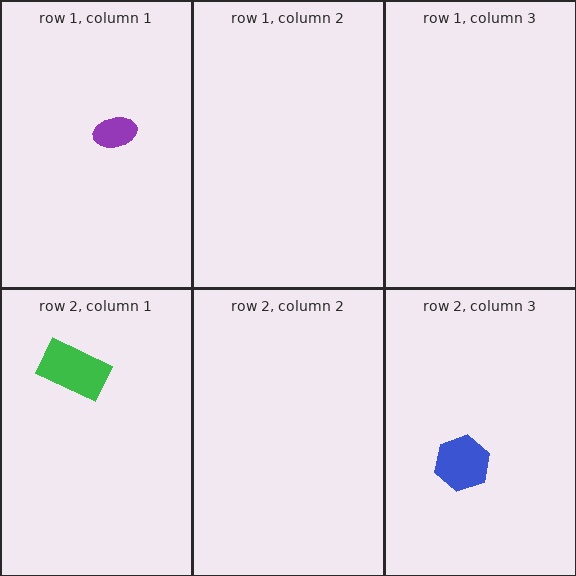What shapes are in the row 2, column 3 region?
The blue hexagon.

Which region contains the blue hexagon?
The row 2, column 3 region.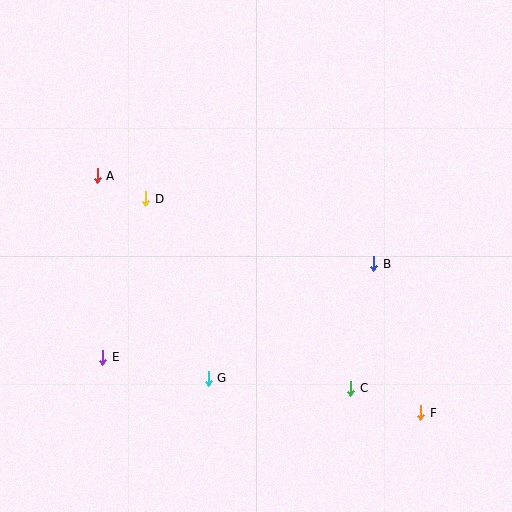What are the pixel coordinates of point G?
Point G is at (208, 378).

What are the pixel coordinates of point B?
Point B is at (374, 264).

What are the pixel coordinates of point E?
Point E is at (103, 358).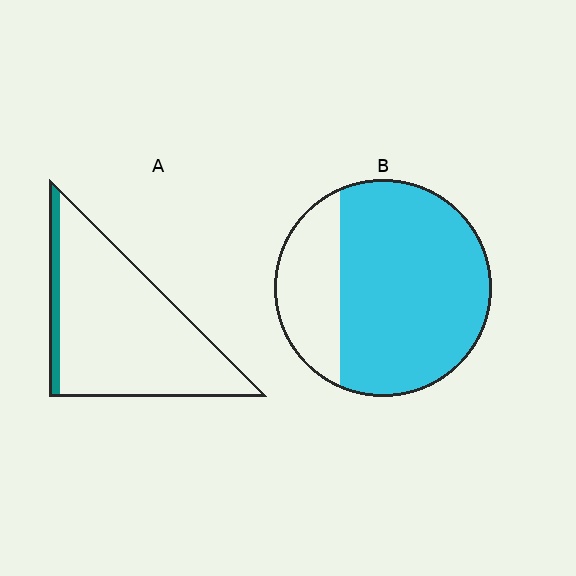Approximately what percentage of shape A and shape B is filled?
A is approximately 10% and B is approximately 75%.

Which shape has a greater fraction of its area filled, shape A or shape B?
Shape B.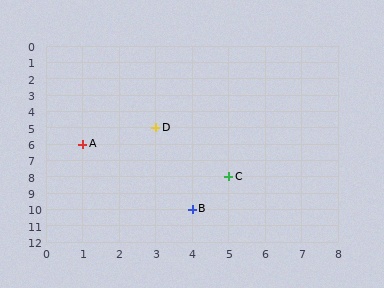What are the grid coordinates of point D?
Point D is at grid coordinates (3, 5).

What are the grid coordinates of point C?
Point C is at grid coordinates (5, 8).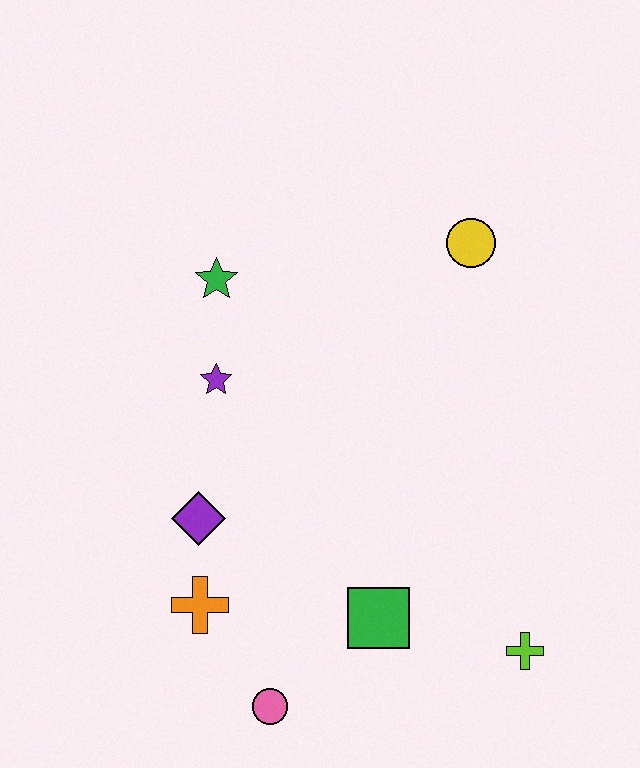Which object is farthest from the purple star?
The lime cross is farthest from the purple star.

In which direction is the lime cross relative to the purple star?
The lime cross is to the right of the purple star.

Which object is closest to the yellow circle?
The green star is closest to the yellow circle.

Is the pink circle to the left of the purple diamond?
No